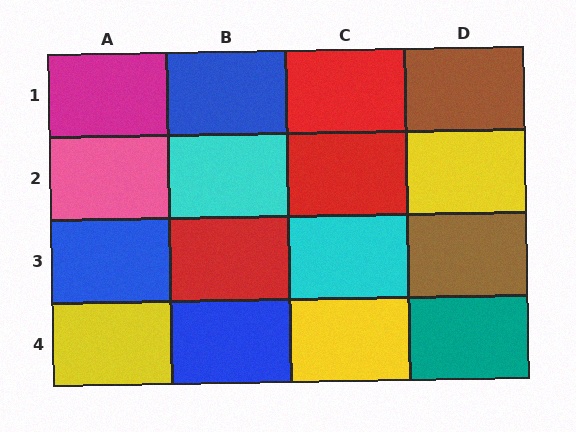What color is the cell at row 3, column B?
Red.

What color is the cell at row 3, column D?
Brown.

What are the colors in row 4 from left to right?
Yellow, blue, yellow, teal.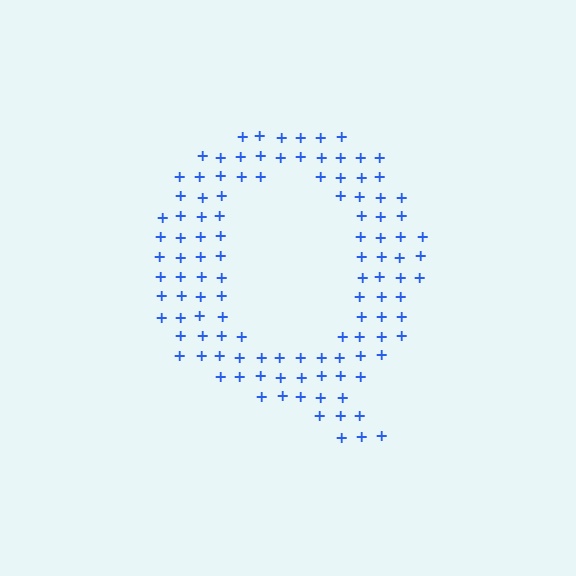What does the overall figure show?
The overall figure shows the letter Q.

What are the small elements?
The small elements are plus signs.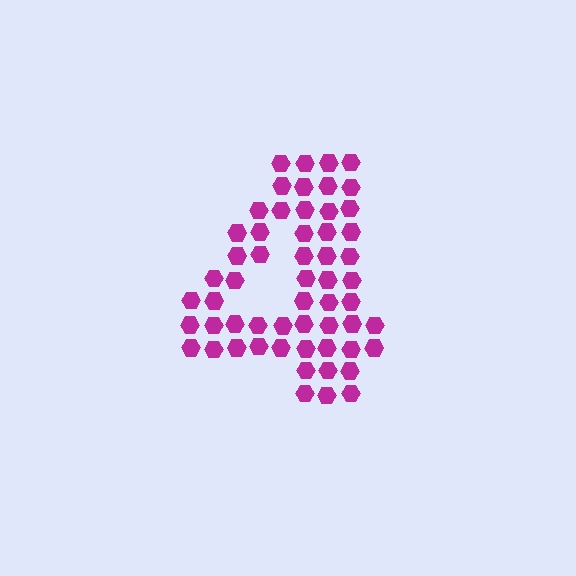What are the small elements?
The small elements are hexagons.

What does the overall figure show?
The overall figure shows the digit 4.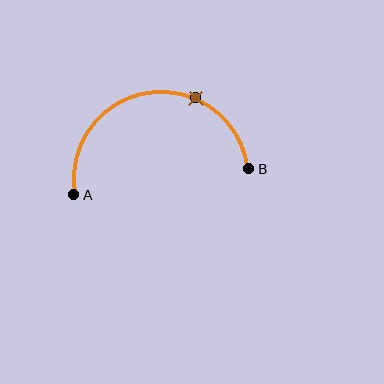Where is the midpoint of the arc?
The arc midpoint is the point on the curve farthest from the straight line joining A and B. It sits above that line.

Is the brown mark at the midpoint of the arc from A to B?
No. The brown mark lies on the arc but is closer to endpoint B. The arc midpoint would be at the point on the curve equidistant along the arc from both A and B.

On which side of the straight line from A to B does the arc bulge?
The arc bulges above the straight line connecting A and B.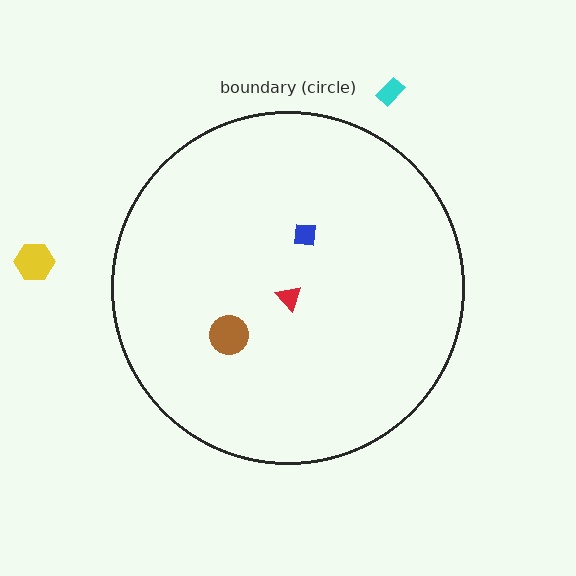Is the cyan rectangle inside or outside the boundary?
Outside.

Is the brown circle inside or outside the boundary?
Inside.